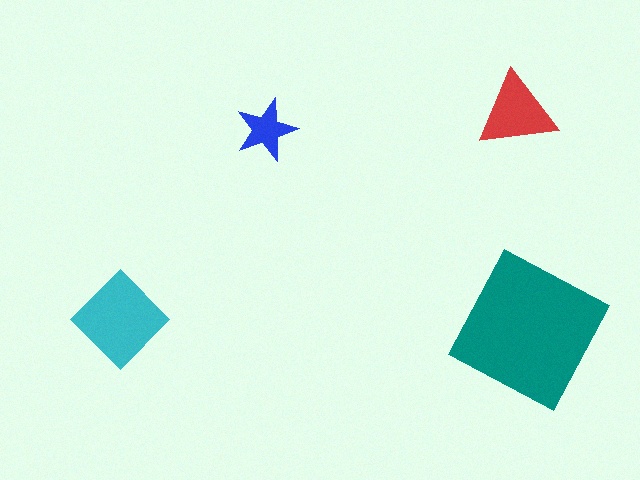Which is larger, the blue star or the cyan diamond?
The cyan diamond.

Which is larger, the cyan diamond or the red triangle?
The cyan diamond.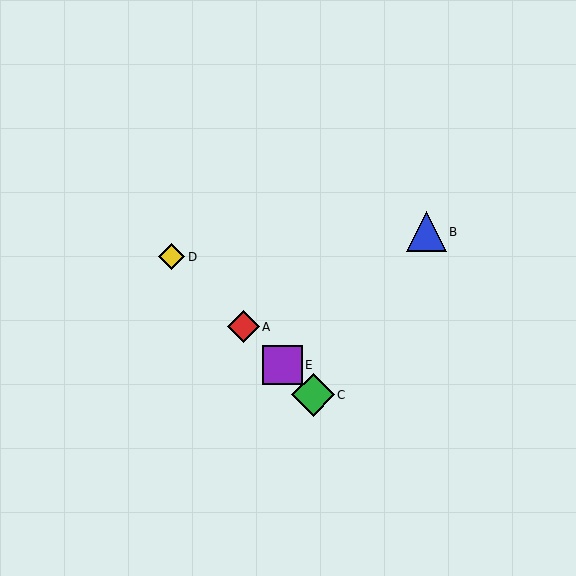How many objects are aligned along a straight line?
4 objects (A, C, D, E) are aligned along a straight line.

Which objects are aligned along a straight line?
Objects A, C, D, E are aligned along a straight line.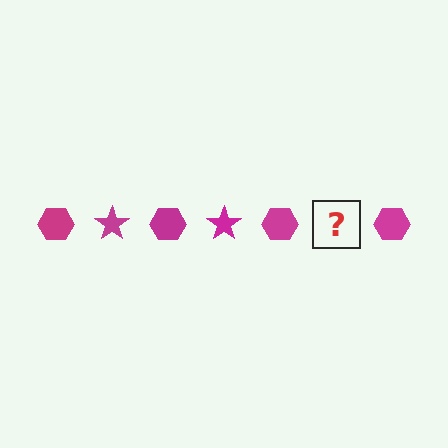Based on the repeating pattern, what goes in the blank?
The blank should be a magenta star.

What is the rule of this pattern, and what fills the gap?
The rule is that the pattern cycles through hexagon, star shapes in magenta. The gap should be filled with a magenta star.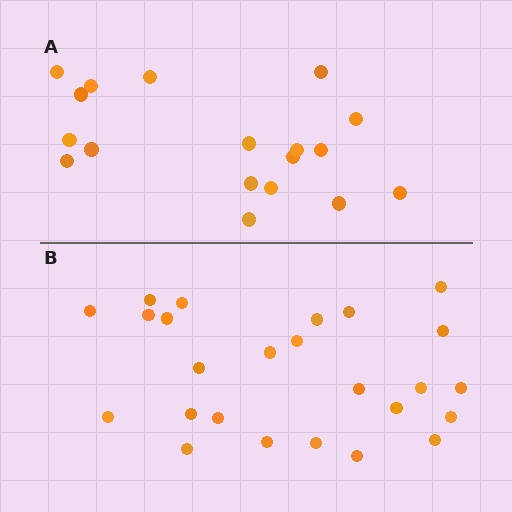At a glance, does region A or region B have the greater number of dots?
Region B (the bottom region) has more dots.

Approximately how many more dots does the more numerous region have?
Region B has roughly 8 or so more dots than region A.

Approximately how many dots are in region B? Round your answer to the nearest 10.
About 20 dots. (The exact count is 25, which rounds to 20.)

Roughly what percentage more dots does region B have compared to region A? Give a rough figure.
About 40% more.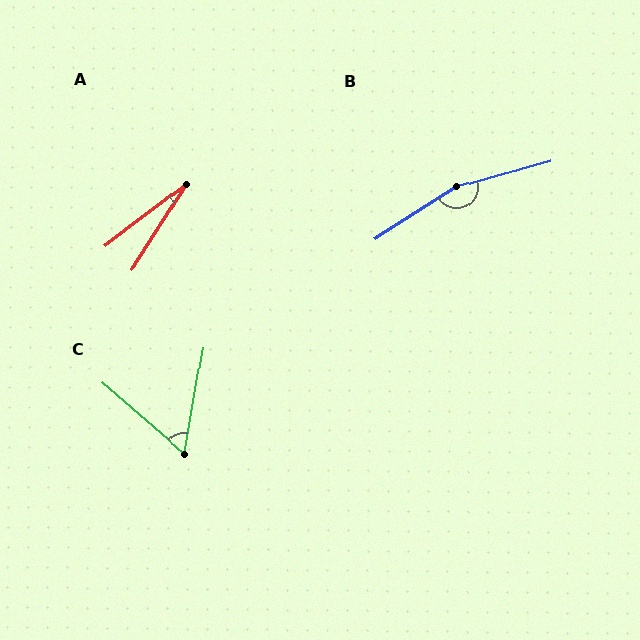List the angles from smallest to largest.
A (20°), C (59°), B (163°).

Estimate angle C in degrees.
Approximately 59 degrees.